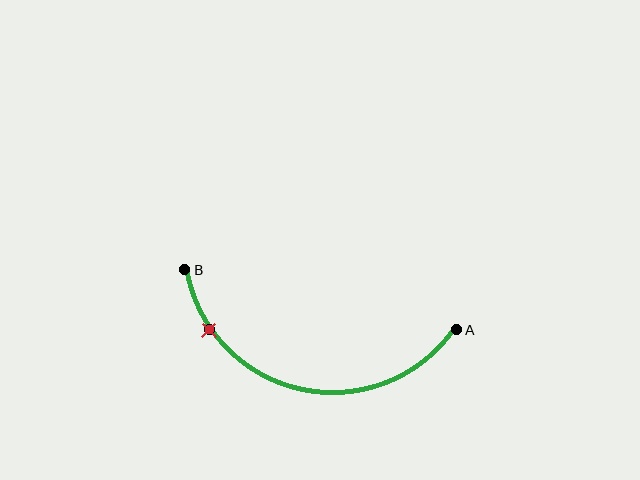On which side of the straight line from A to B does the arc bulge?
The arc bulges below the straight line connecting A and B.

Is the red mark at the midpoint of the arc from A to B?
No. The red mark lies on the arc but is closer to endpoint B. The arc midpoint would be at the point on the curve equidistant along the arc from both A and B.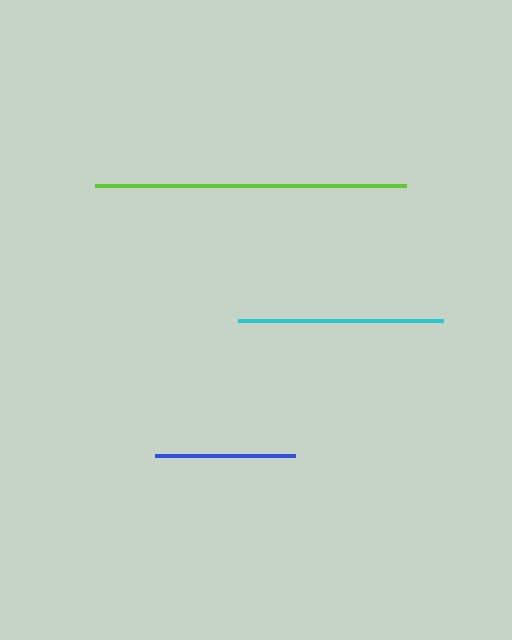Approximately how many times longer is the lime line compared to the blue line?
The lime line is approximately 2.2 times the length of the blue line.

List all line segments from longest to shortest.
From longest to shortest: lime, cyan, blue.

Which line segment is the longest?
The lime line is the longest at approximately 311 pixels.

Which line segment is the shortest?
The blue line is the shortest at approximately 140 pixels.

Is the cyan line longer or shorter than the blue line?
The cyan line is longer than the blue line.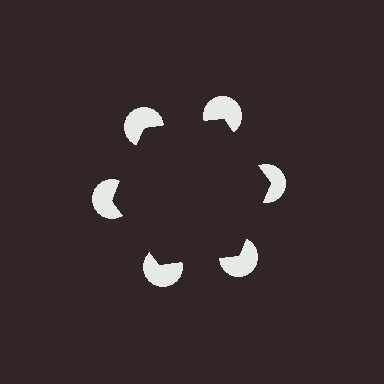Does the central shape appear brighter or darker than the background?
It typically appears slightly darker than the background, even though no actual brightness change is drawn.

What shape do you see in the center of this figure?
An illusory hexagon — its edges are inferred from the aligned wedge cuts in the pac-man discs, not physically drawn.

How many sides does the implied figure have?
6 sides.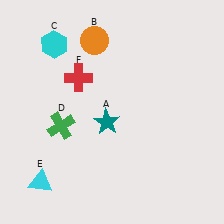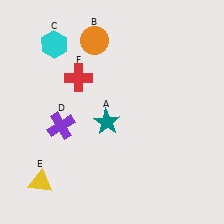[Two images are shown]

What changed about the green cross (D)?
In Image 1, D is green. In Image 2, it changed to purple.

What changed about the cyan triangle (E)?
In Image 1, E is cyan. In Image 2, it changed to yellow.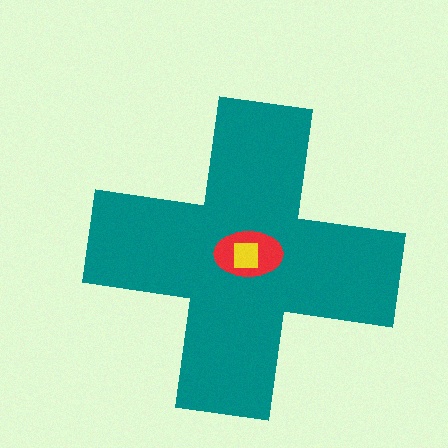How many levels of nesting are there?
3.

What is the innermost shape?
The yellow square.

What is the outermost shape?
The teal cross.